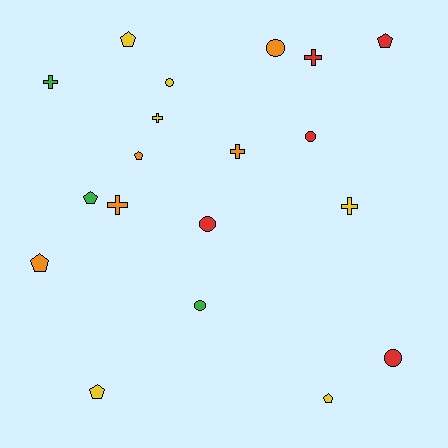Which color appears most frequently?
Yellow, with 6 objects.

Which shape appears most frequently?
Pentagon, with 7 objects.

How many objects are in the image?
There are 19 objects.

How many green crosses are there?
There is 1 green cross.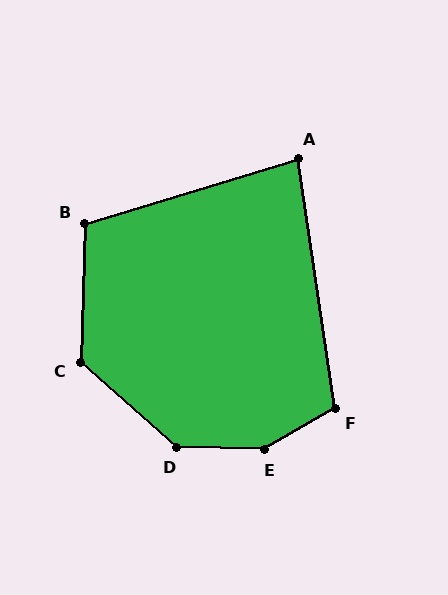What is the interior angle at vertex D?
Approximately 140 degrees (obtuse).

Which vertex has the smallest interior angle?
A, at approximately 82 degrees.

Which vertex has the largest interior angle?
E, at approximately 149 degrees.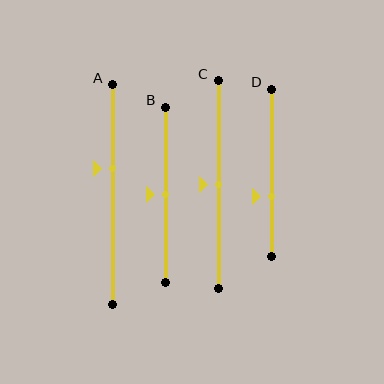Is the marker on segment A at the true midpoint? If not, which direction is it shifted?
No, the marker on segment A is shifted upward by about 12% of the segment length.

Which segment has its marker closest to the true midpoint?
Segment B has its marker closest to the true midpoint.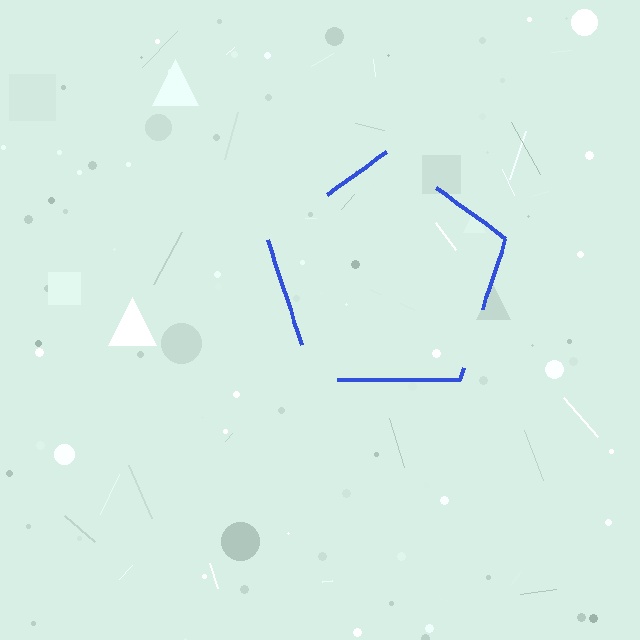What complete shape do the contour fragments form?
The contour fragments form a pentagon.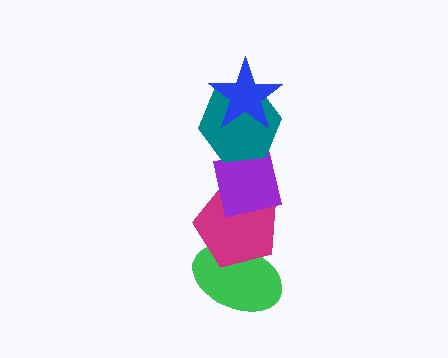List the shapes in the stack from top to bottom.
From top to bottom: the blue star, the teal hexagon, the purple square, the magenta pentagon, the green ellipse.